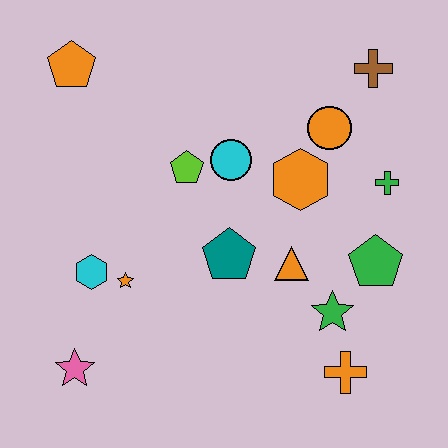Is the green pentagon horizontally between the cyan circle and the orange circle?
No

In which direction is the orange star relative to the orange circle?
The orange star is to the left of the orange circle.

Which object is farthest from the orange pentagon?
The orange cross is farthest from the orange pentagon.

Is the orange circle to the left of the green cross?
Yes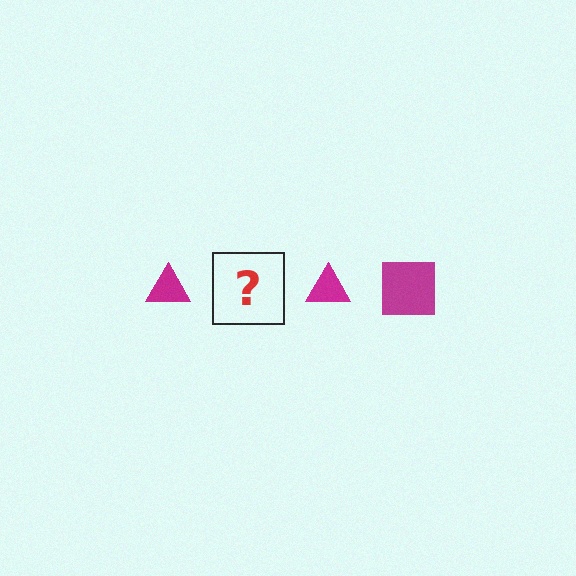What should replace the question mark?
The question mark should be replaced with a magenta square.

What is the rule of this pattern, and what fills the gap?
The rule is that the pattern cycles through triangle, square shapes in magenta. The gap should be filled with a magenta square.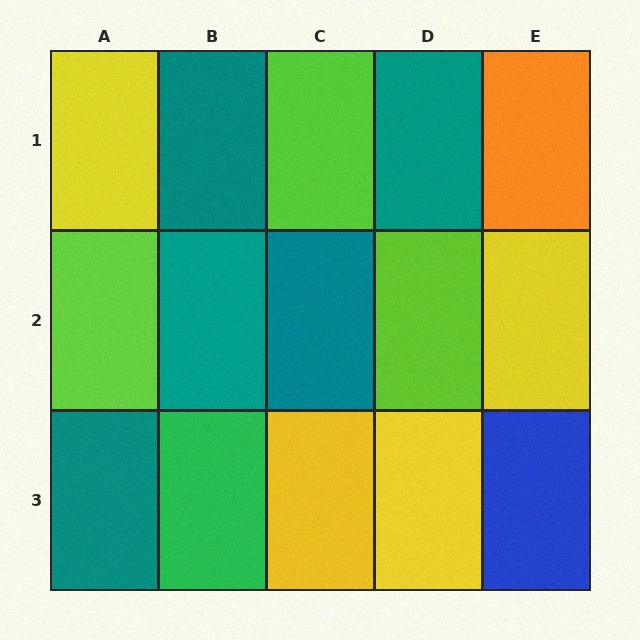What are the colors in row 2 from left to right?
Lime, teal, teal, lime, yellow.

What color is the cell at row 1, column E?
Orange.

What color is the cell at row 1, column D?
Teal.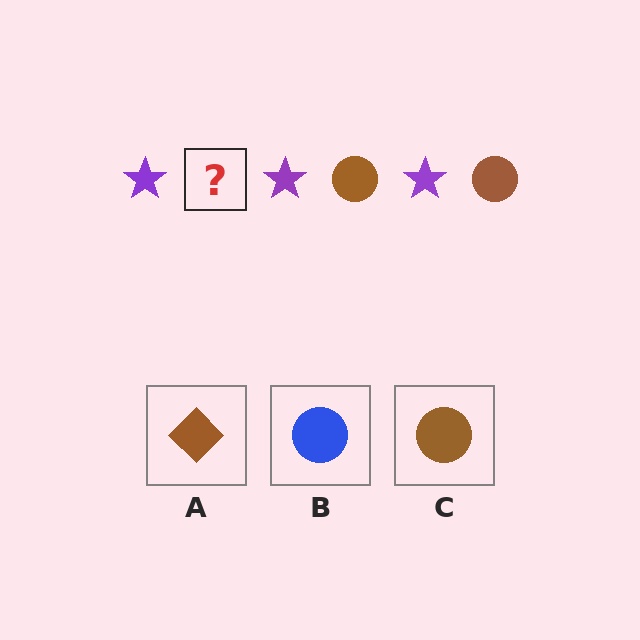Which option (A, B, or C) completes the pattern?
C.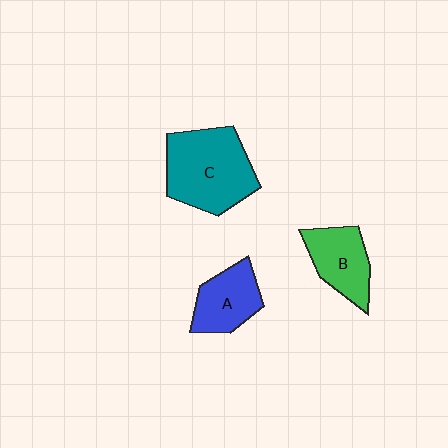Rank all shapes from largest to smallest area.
From largest to smallest: C (teal), B (green), A (blue).